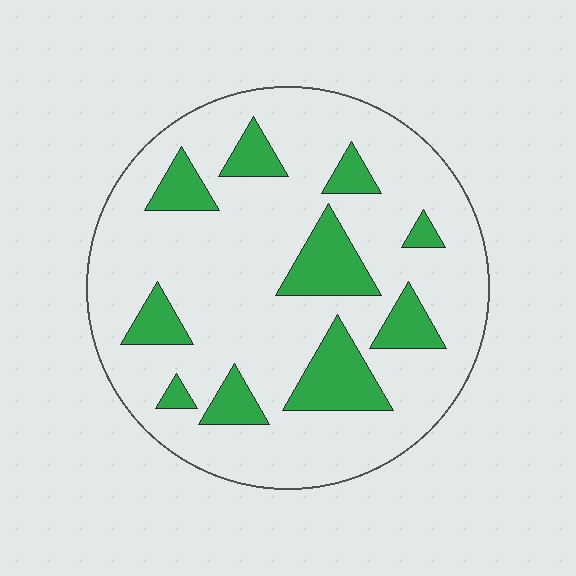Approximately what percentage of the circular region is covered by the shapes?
Approximately 20%.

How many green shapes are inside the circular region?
10.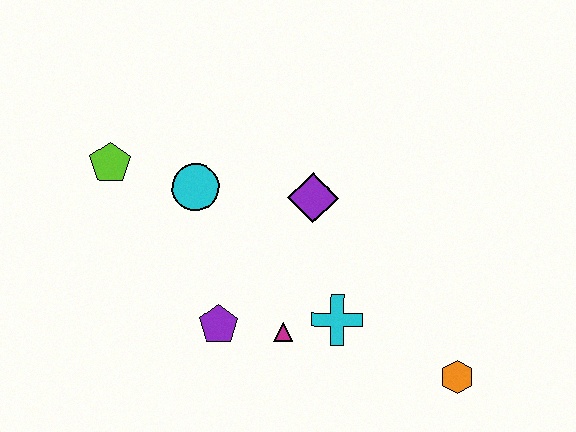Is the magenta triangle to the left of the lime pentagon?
No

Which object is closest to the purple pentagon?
The magenta triangle is closest to the purple pentagon.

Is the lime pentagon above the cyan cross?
Yes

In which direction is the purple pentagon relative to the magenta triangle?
The purple pentagon is to the left of the magenta triangle.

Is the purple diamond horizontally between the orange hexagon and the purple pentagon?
Yes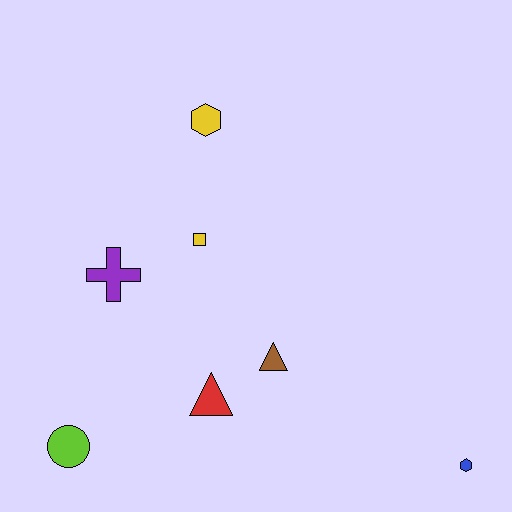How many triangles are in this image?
There are 2 triangles.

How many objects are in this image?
There are 7 objects.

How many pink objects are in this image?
There are no pink objects.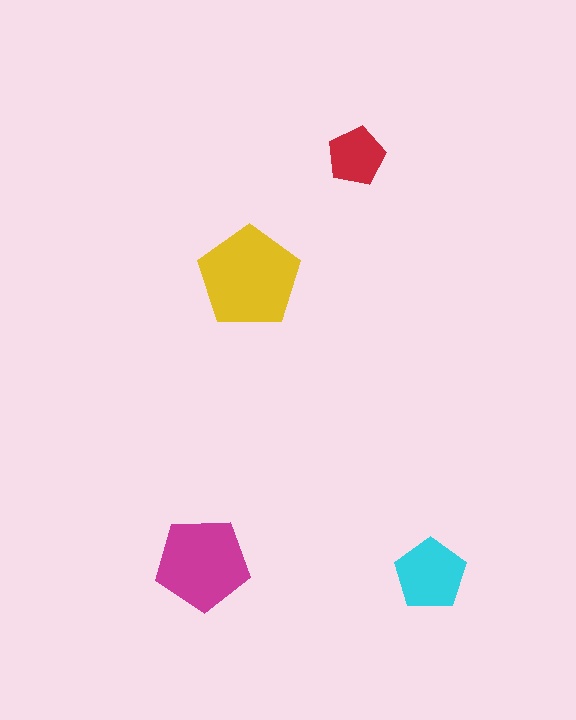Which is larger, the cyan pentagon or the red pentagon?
The cyan one.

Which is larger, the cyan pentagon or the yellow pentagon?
The yellow one.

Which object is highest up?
The red pentagon is topmost.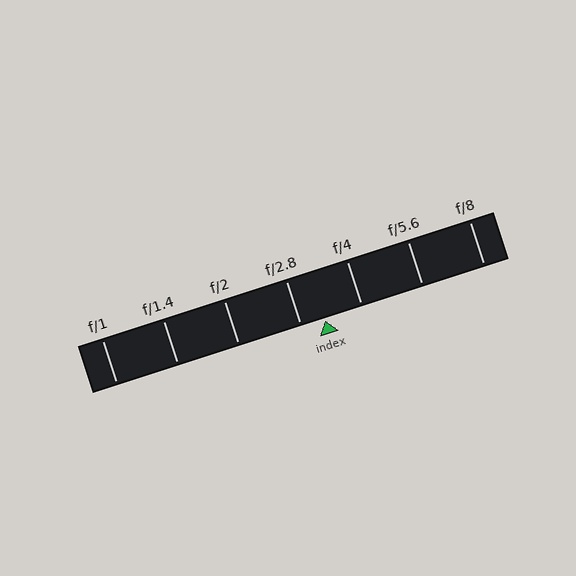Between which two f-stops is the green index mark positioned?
The index mark is between f/2.8 and f/4.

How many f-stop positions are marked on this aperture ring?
There are 7 f-stop positions marked.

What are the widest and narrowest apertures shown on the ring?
The widest aperture shown is f/1 and the narrowest is f/8.